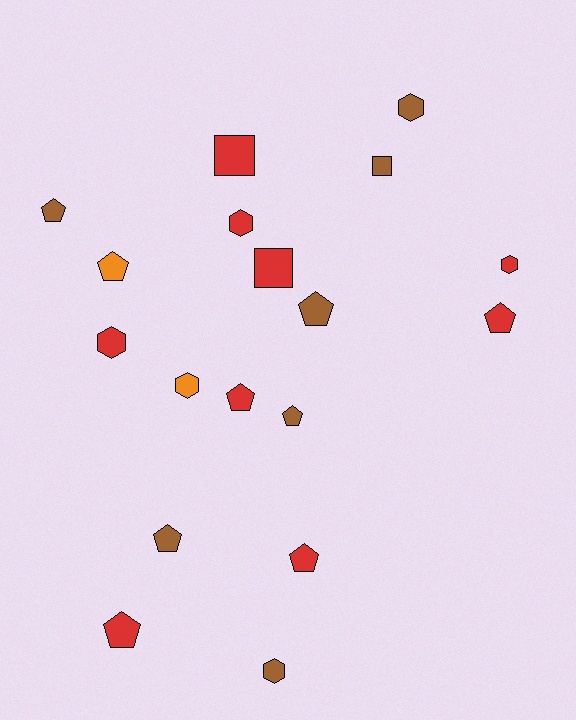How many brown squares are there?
There is 1 brown square.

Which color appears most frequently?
Red, with 9 objects.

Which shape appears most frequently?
Pentagon, with 9 objects.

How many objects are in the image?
There are 18 objects.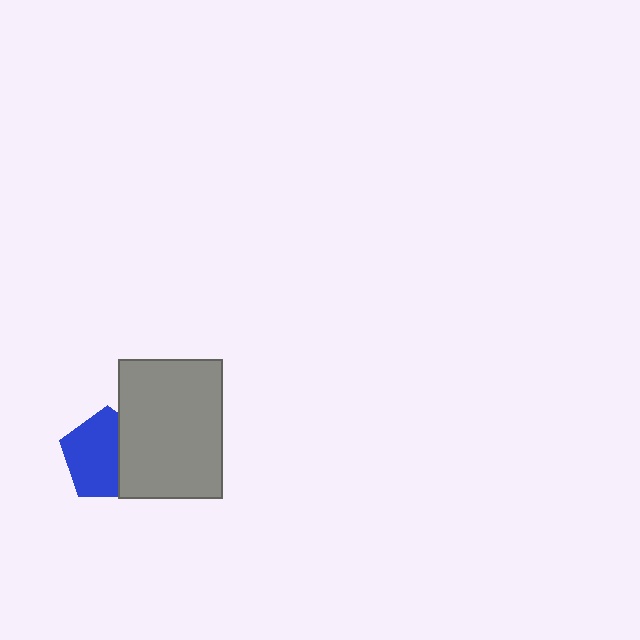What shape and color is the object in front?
The object in front is a gray rectangle.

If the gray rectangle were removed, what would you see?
You would see the complete blue pentagon.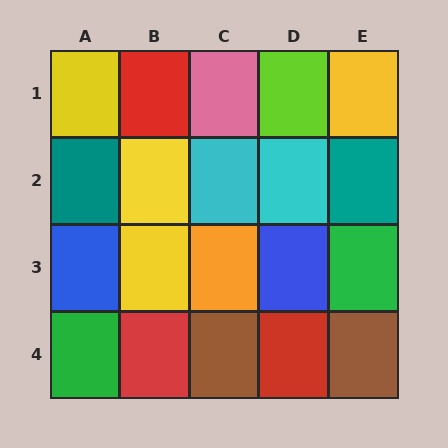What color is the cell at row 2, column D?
Cyan.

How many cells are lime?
1 cell is lime.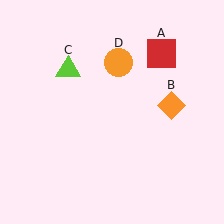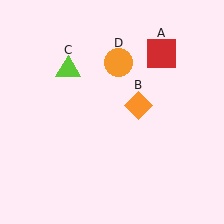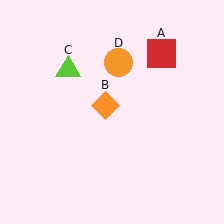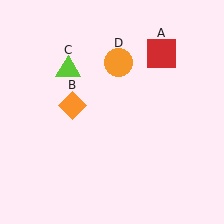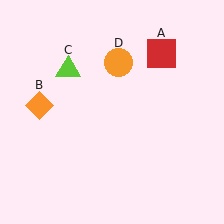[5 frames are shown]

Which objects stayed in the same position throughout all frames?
Red square (object A) and lime triangle (object C) and orange circle (object D) remained stationary.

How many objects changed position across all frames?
1 object changed position: orange diamond (object B).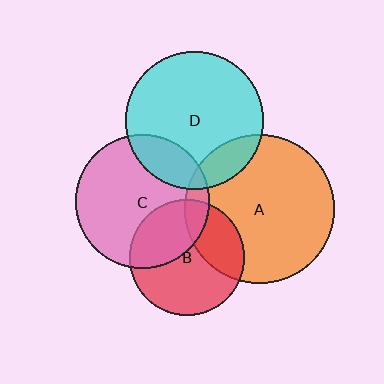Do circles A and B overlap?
Yes.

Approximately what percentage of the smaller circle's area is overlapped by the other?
Approximately 30%.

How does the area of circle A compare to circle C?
Approximately 1.2 times.